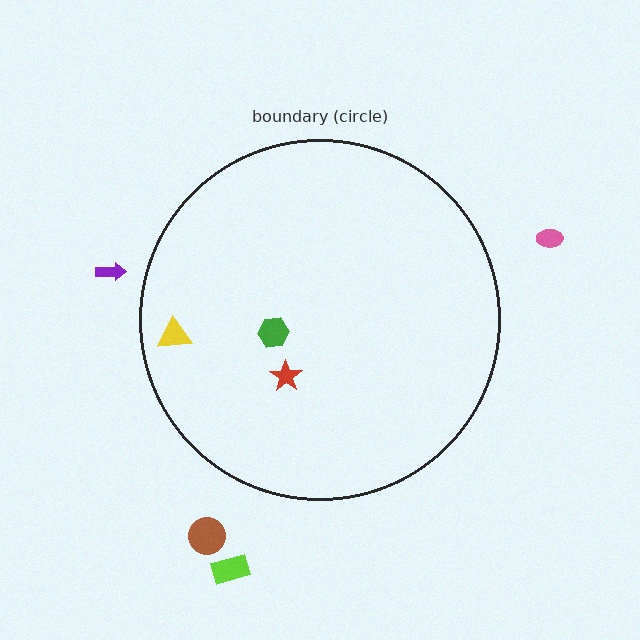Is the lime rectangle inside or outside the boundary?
Outside.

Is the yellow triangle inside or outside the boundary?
Inside.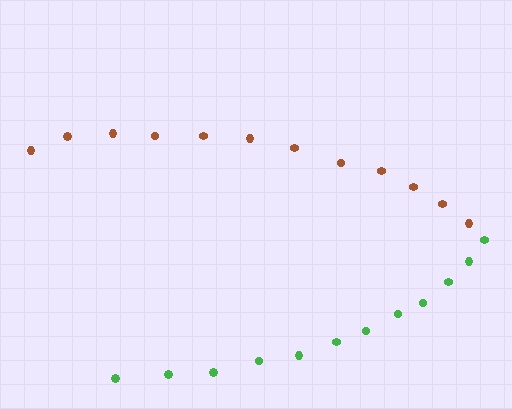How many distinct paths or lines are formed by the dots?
There are 2 distinct paths.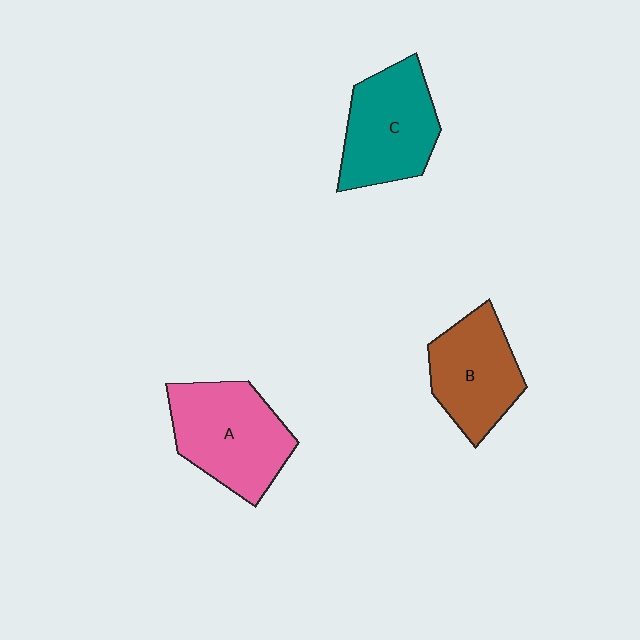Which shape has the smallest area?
Shape B (brown).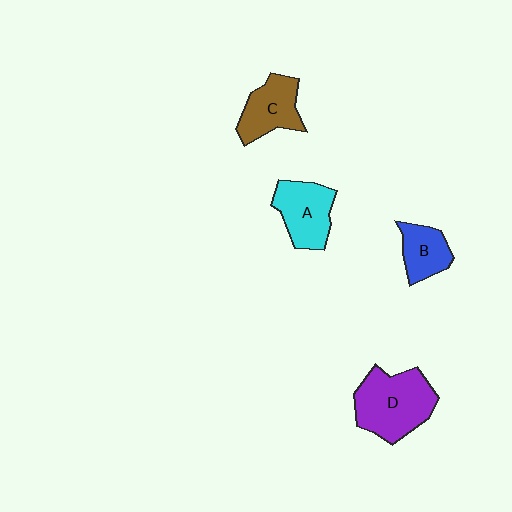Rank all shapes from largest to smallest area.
From largest to smallest: D (purple), A (cyan), C (brown), B (blue).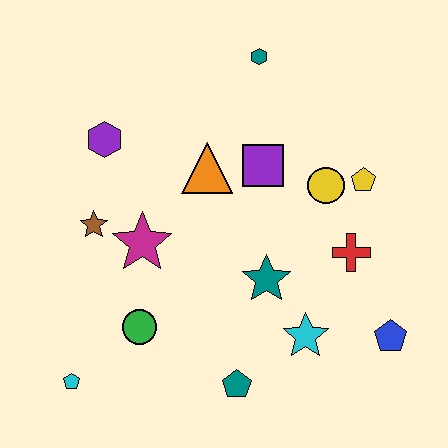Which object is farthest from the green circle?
The teal hexagon is farthest from the green circle.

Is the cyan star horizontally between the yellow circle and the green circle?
Yes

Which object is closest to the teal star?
The cyan star is closest to the teal star.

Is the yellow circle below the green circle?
No